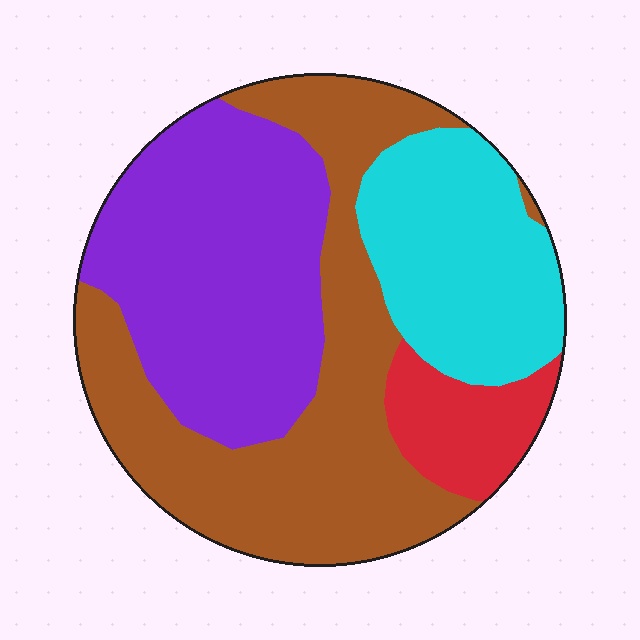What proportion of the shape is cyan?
Cyan takes up between a sixth and a third of the shape.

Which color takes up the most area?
Brown, at roughly 40%.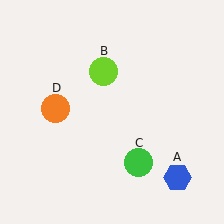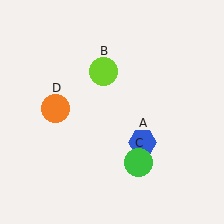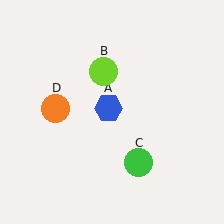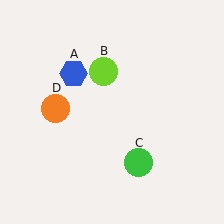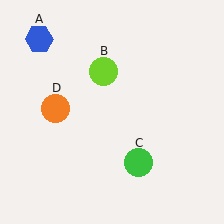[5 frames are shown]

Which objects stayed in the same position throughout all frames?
Lime circle (object B) and green circle (object C) and orange circle (object D) remained stationary.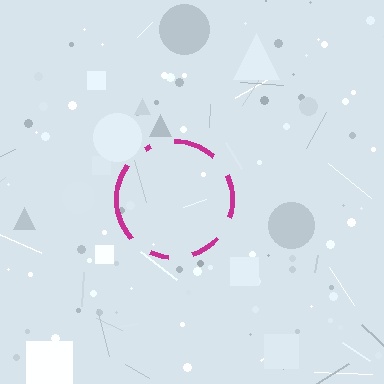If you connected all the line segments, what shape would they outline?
They would outline a circle.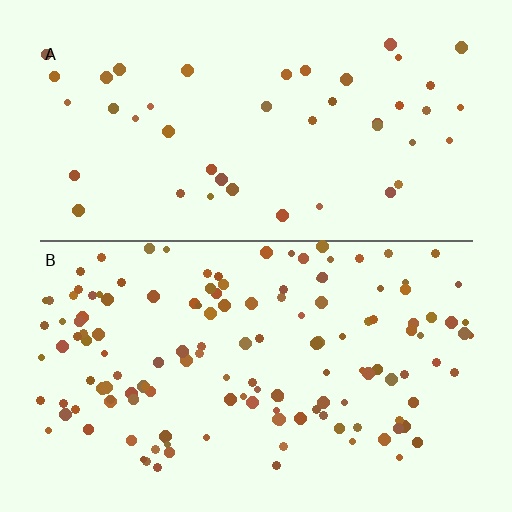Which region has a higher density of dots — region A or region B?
B (the bottom).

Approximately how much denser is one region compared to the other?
Approximately 3.0× — region B over region A.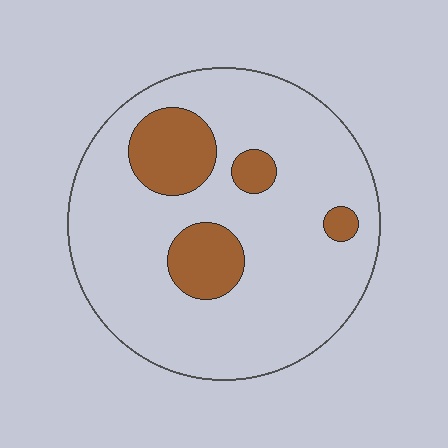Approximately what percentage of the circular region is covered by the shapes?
Approximately 20%.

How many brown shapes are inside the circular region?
4.